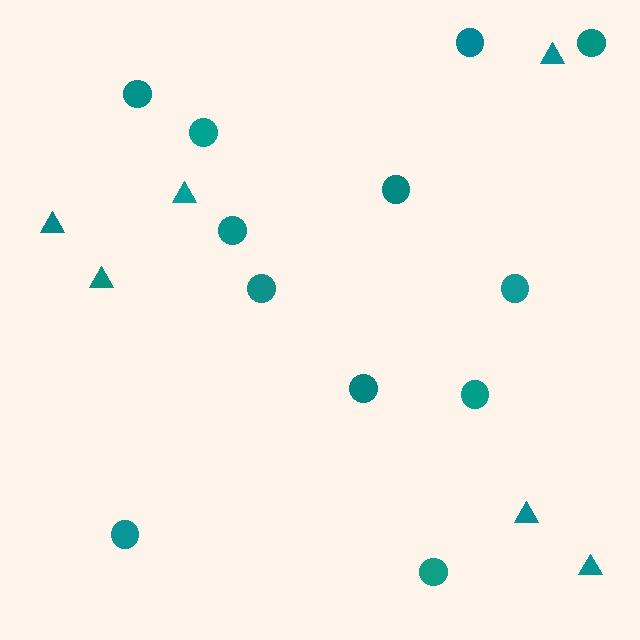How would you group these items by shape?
There are 2 groups: one group of circles (12) and one group of triangles (6).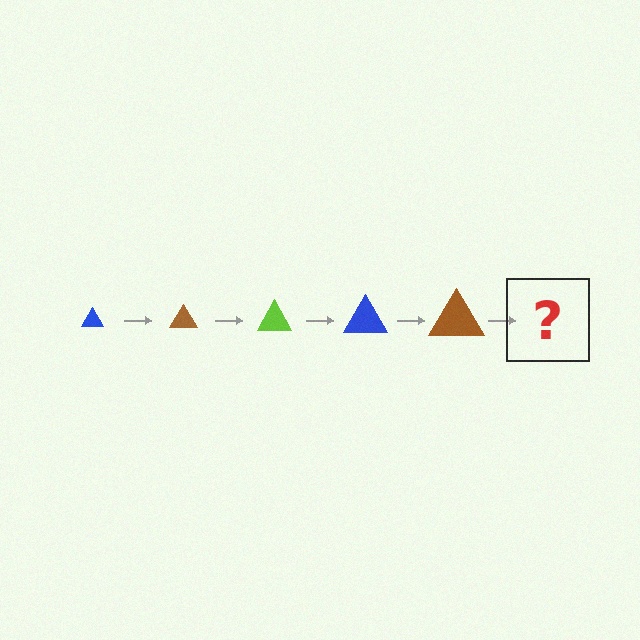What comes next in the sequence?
The next element should be a lime triangle, larger than the previous one.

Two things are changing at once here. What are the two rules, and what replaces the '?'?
The two rules are that the triangle grows larger each step and the color cycles through blue, brown, and lime. The '?' should be a lime triangle, larger than the previous one.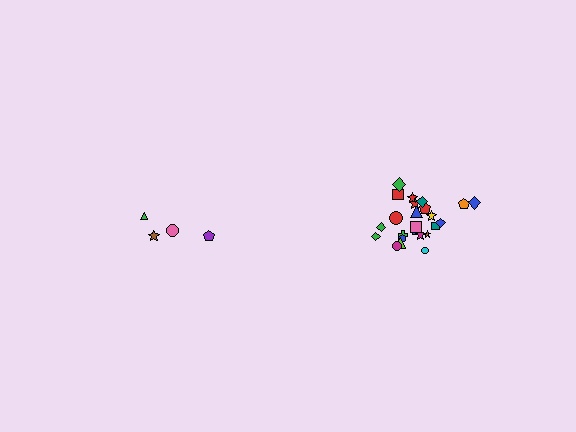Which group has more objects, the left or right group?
The right group.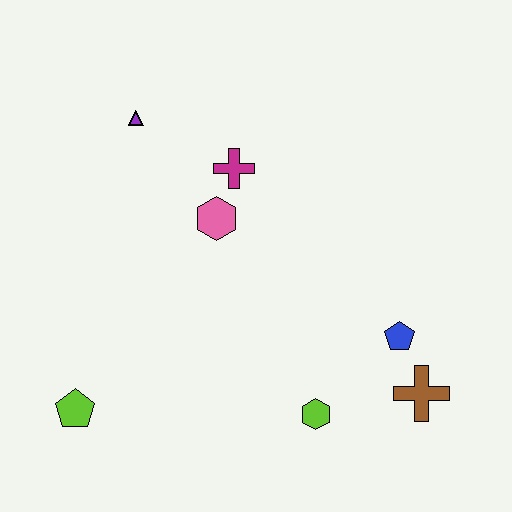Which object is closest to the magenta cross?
The pink hexagon is closest to the magenta cross.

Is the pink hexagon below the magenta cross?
Yes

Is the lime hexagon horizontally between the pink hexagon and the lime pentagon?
No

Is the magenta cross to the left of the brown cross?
Yes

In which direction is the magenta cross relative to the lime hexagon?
The magenta cross is above the lime hexagon.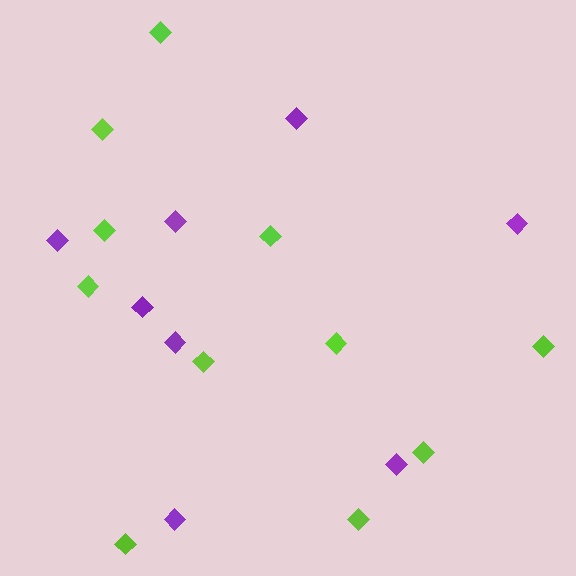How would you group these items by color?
There are 2 groups: one group of purple diamonds (8) and one group of lime diamonds (11).